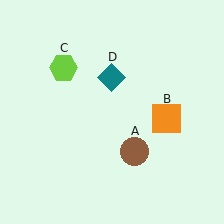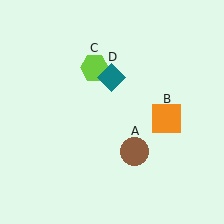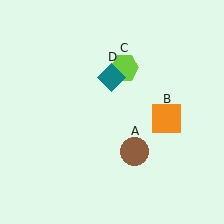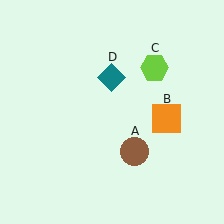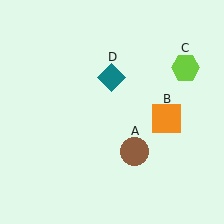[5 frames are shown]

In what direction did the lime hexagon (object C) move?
The lime hexagon (object C) moved right.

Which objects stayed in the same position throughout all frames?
Brown circle (object A) and orange square (object B) and teal diamond (object D) remained stationary.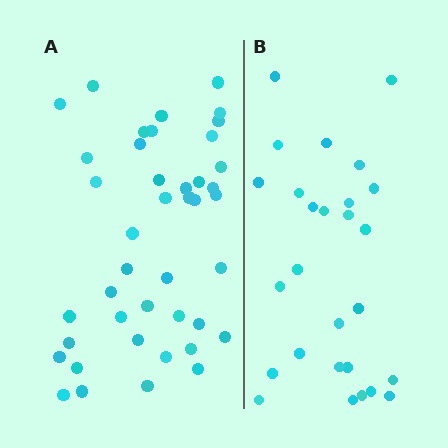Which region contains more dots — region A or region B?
Region A (the left region) has more dots.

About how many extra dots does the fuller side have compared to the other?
Region A has approximately 15 more dots than region B.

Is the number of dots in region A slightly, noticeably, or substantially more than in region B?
Region A has substantially more. The ratio is roughly 1.6 to 1.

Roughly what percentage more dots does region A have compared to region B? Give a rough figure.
About 55% more.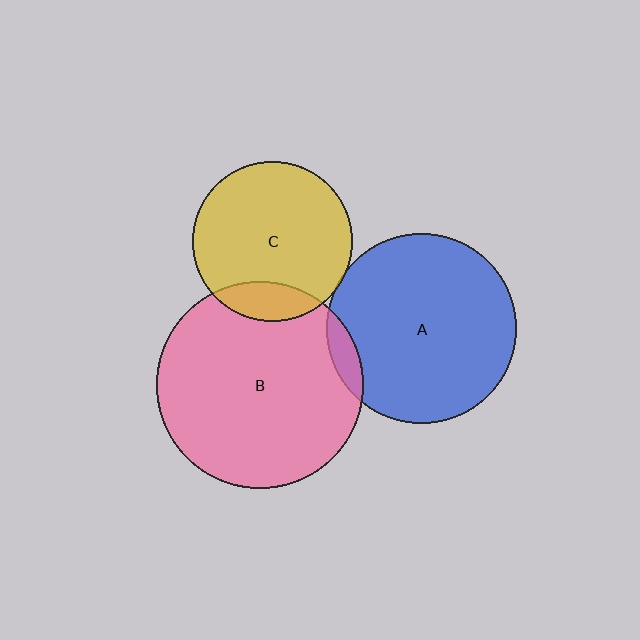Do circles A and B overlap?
Yes.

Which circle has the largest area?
Circle B (pink).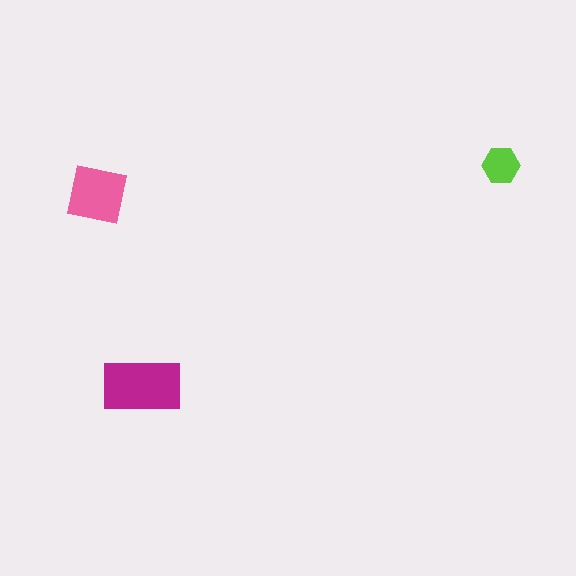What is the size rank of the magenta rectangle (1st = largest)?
1st.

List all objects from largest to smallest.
The magenta rectangle, the pink square, the lime hexagon.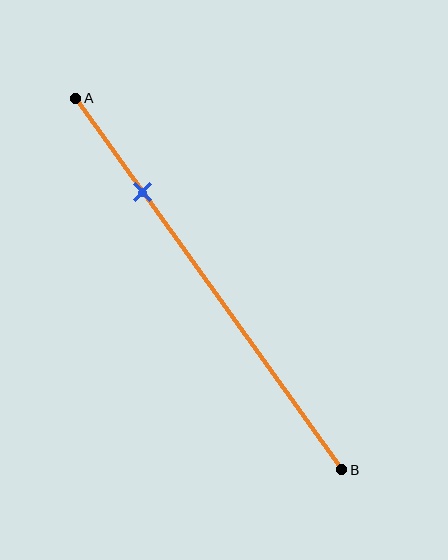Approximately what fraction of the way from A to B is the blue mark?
The blue mark is approximately 25% of the way from A to B.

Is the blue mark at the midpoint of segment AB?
No, the mark is at about 25% from A, not at the 50% midpoint.